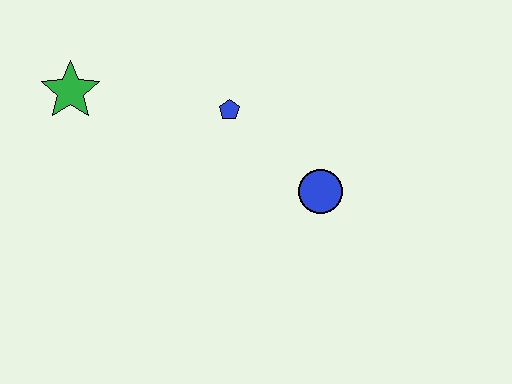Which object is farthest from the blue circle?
The green star is farthest from the blue circle.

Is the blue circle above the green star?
No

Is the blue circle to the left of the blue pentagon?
No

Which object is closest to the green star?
The blue pentagon is closest to the green star.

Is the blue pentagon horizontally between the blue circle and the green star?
Yes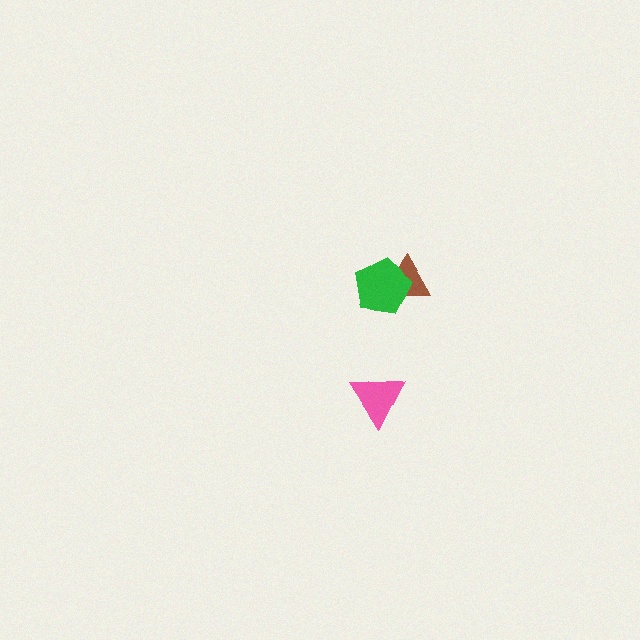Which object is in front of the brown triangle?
The green pentagon is in front of the brown triangle.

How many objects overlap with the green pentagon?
1 object overlaps with the green pentagon.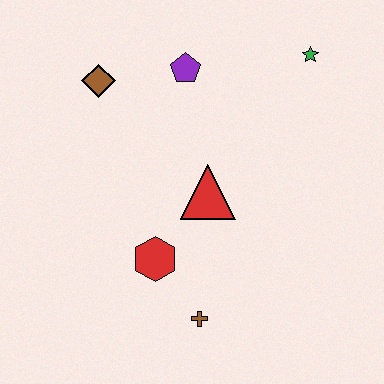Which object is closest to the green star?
The purple pentagon is closest to the green star.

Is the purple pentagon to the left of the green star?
Yes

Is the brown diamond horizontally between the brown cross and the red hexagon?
No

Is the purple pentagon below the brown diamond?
No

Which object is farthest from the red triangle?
The green star is farthest from the red triangle.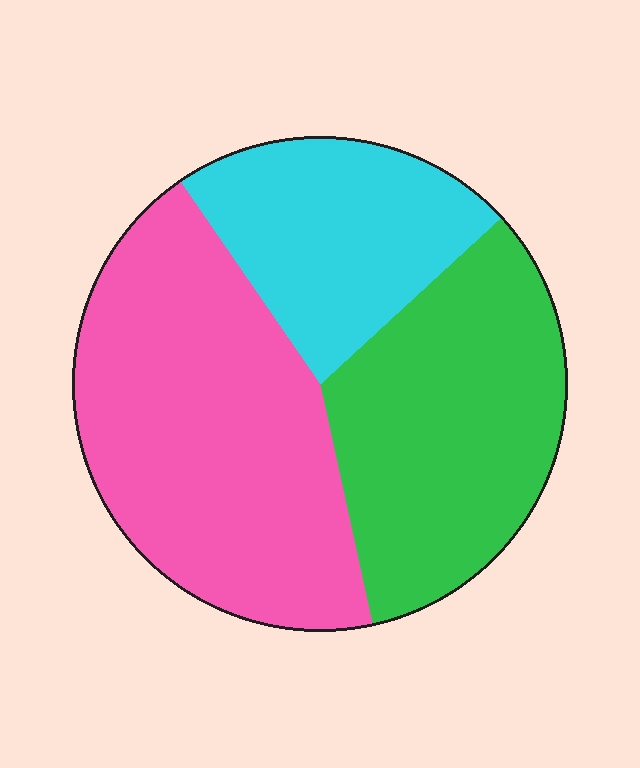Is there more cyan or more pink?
Pink.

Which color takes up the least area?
Cyan, at roughly 25%.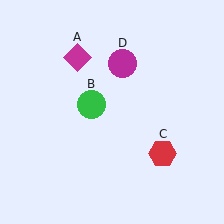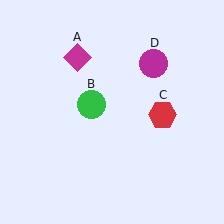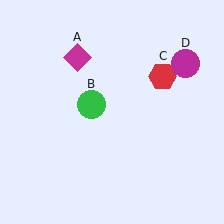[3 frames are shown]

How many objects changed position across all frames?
2 objects changed position: red hexagon (object C), magenta circle (object D).